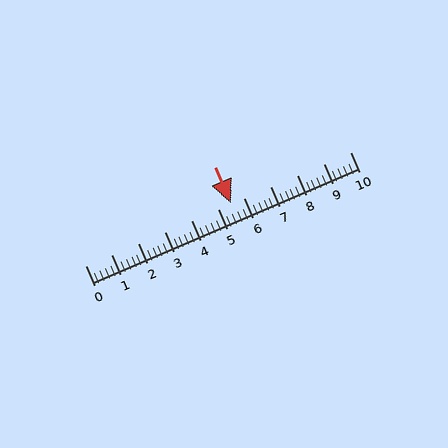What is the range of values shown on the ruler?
The ruler shows values from 0 to 10.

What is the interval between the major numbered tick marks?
The major tick marks are spaced 1 units apart.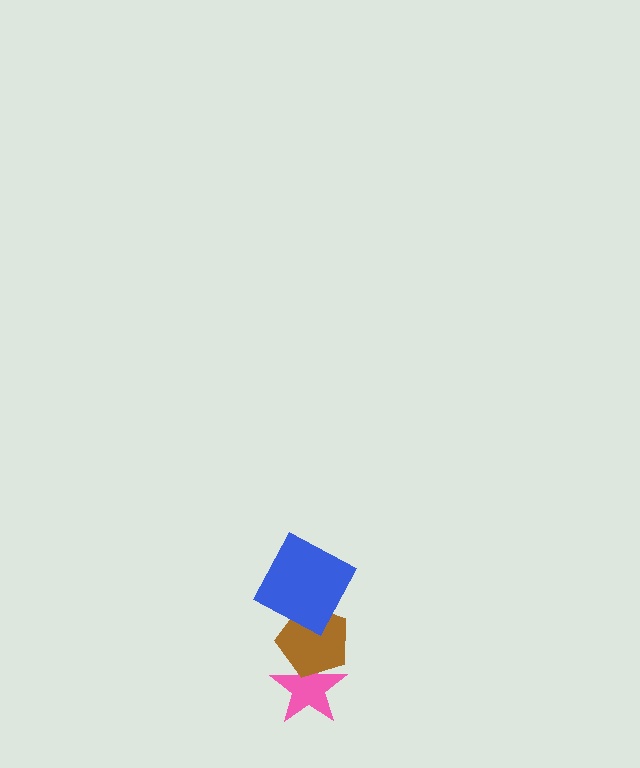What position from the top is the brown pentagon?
The brown pentagon is 2nd from the top.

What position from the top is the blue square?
The blue square is 1st from the top.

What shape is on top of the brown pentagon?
The blue square is on top of the brown pentagon.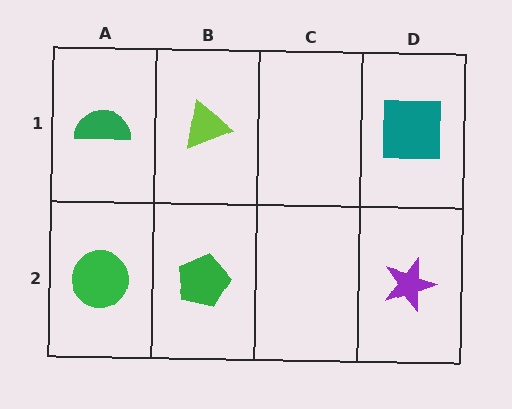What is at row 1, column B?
A lime triangle.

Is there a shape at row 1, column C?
No, that cell is empty.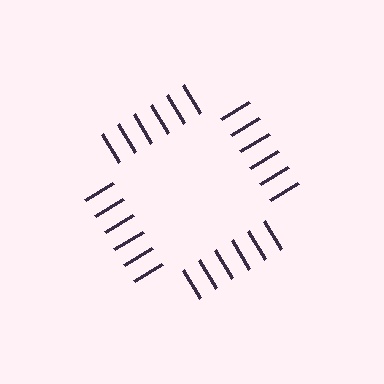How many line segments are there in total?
24 — 6 along each of the 4 edges.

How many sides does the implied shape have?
4 sides — the line-ends trace a square.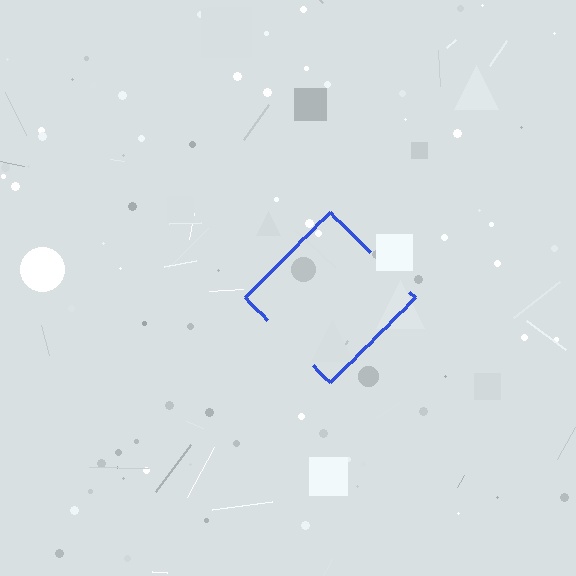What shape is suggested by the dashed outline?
The dashed outline suggests a diamond.